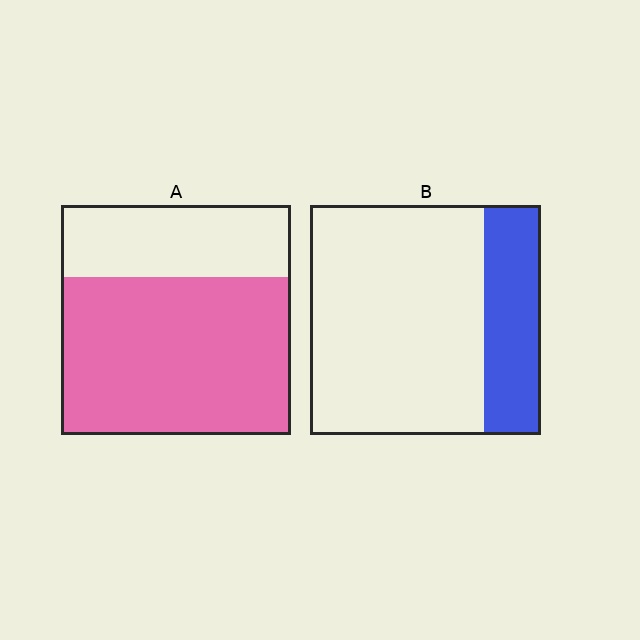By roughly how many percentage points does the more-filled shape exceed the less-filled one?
By roughly 45 percentage points (A over B).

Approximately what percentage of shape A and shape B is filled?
A is approximately 70% and B is approximately 25%.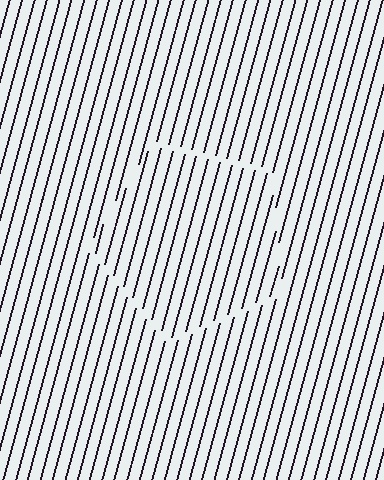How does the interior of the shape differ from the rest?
The interior of the shape contains the same grating, shifted by half a period — the contour is defined by the phase discontinuity where line-ends from the inner and outer gratings abut.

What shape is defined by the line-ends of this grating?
An illusory pentagon. The interior of the shape contains the same grating, shifted by half a period — the contour is defined by the phase discontinuity where line-ends from the inner and outer gratings abut.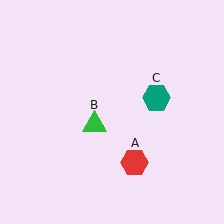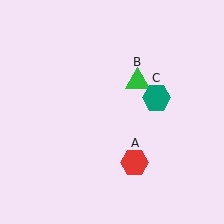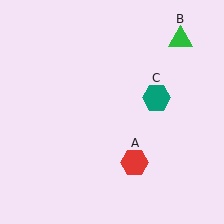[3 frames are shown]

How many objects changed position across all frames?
1 object changed position: green triangle (object B).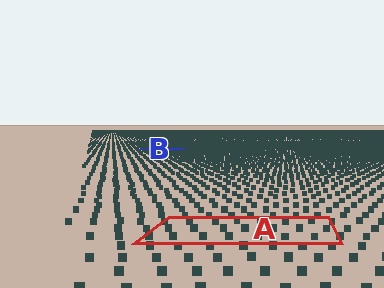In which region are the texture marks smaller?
The texture marks are smaller in region B, because it is farther away.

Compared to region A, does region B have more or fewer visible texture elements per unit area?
Region B has more texture elements per unit area — they are packed more densely because it is farther away.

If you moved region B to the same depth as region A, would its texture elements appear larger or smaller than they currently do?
They would appear larger. At a closer depth, the same texture elements are projected at a bigger on-screen size.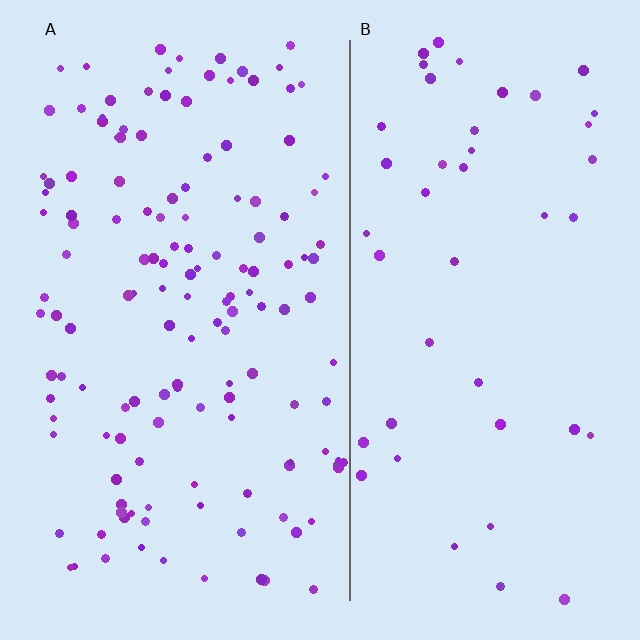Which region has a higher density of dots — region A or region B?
A (the left).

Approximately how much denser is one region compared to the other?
Approximately 3.1× — region A over region B.